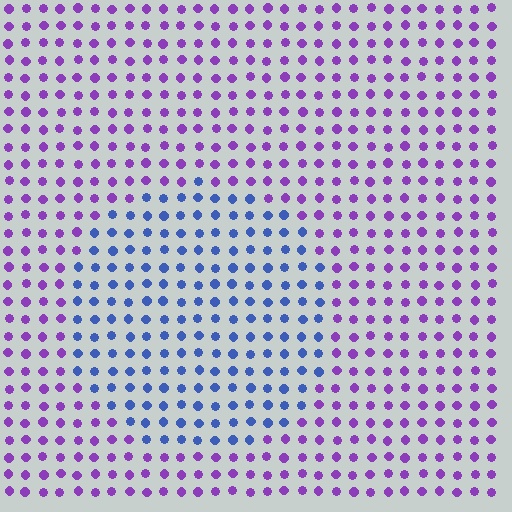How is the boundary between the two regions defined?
The boundary is defined purely by a slight shift in hue (about 54 degrees). Spacing, size, and orientation are identical on both sides.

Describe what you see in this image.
The image is filled with small purple elements in a uniform arrangement. A circle-shaped region is visible where the elements are tinted to a slightly different hue, forming a subtle color boundary.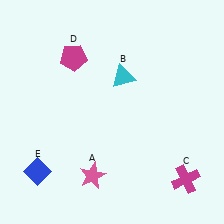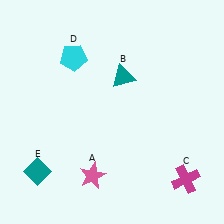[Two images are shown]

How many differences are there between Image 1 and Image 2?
There are 3 differences between the two images.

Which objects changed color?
B changed from cyan to teal. D changed from magenta to cyan. E changed from blue to teal.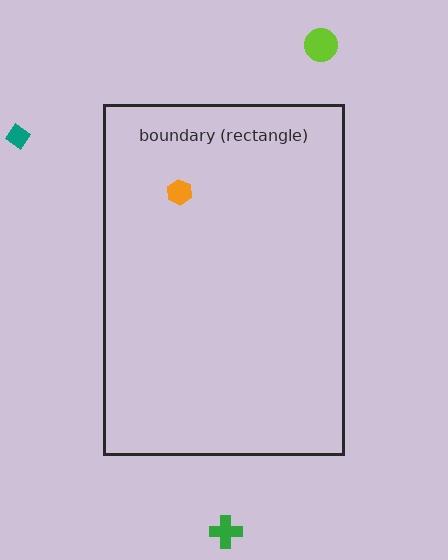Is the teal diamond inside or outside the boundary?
Outside.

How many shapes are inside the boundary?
1 inside, 3 outside.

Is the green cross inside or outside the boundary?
Outside.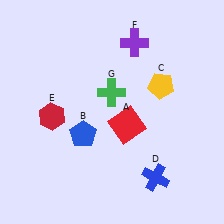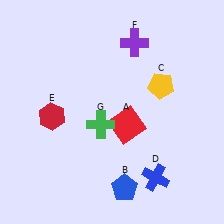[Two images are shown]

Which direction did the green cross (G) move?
The green cross (G) moved down.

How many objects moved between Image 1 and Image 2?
2 objects moved between the two images.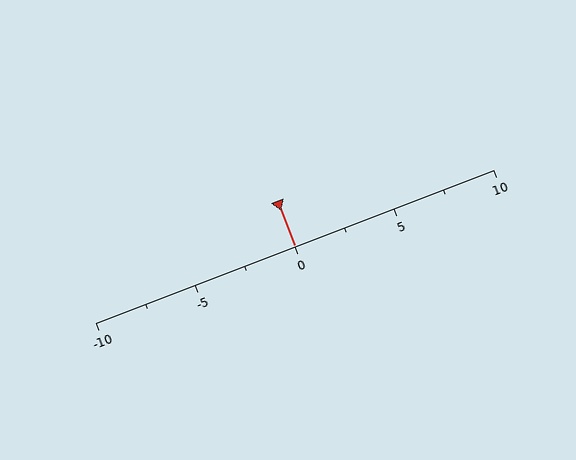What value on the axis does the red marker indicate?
The marker indicates approximately 0.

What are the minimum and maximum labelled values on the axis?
The axis runs from -10 to 10.